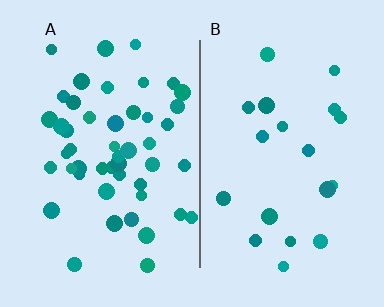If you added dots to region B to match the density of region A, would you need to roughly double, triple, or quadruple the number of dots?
Approximately double.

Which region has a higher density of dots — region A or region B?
A (the left).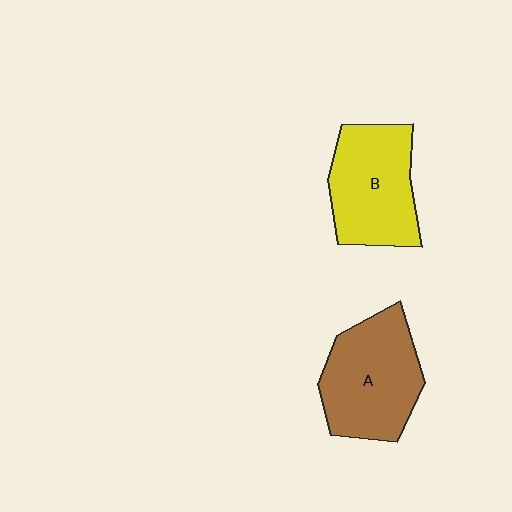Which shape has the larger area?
Shape A (brown).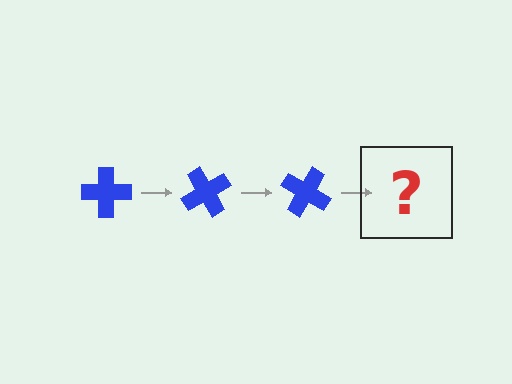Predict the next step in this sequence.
The next step is a blue cross rotated 180 degrees.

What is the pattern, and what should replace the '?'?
The pattern is that the cross rotates 60 degrees each step. The '?' should be a blue cross rotated 180 degrees.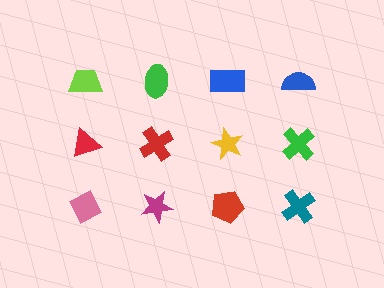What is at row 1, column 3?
A blue rectangle.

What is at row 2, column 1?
A red triangle.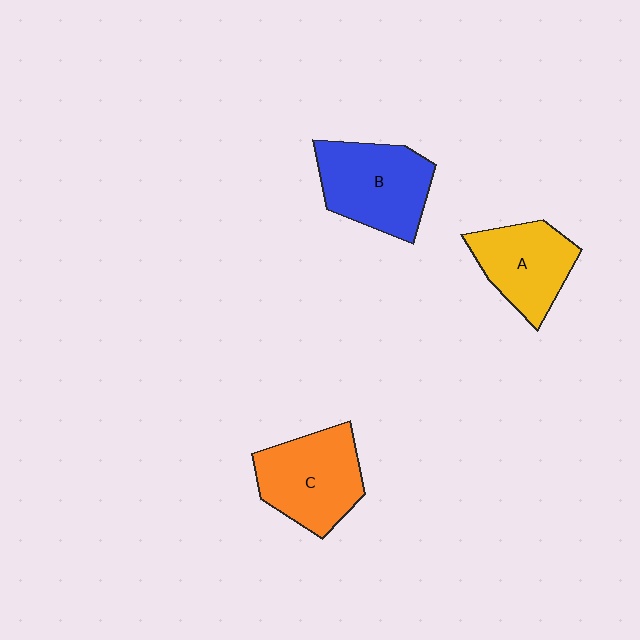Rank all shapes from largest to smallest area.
From largest to smallest: B (blue), C (orange), A (yellow).